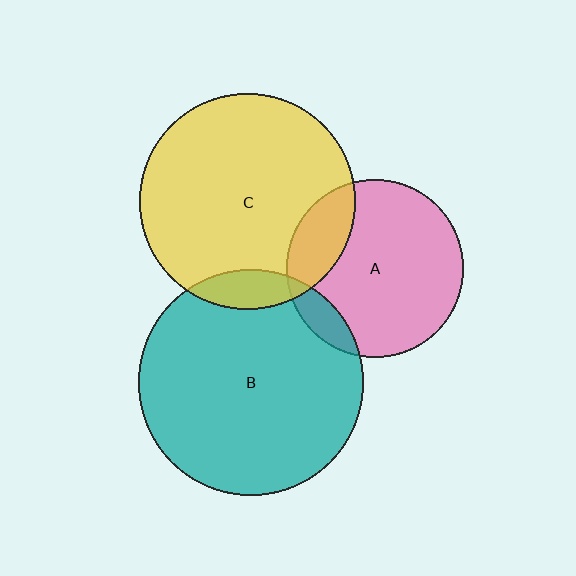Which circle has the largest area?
Circle B (teal).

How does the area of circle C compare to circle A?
Approximately 1.5 times.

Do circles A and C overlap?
Yes.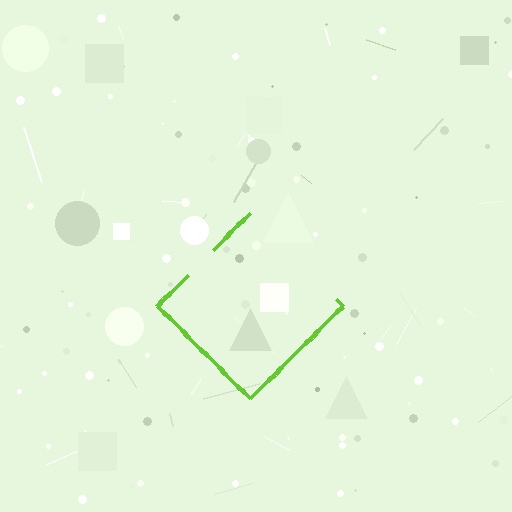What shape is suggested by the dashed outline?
The dashed outline suggests a diamond.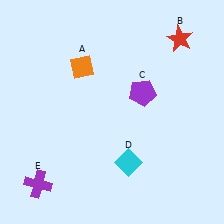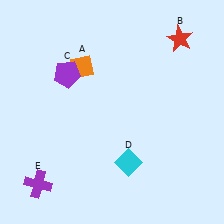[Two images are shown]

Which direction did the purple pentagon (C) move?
The purple pentagon (C) moved left.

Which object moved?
The purple pentagon (C) moved left.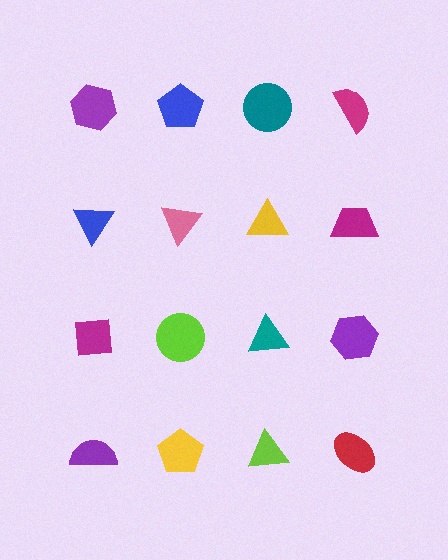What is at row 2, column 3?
A yellow triangle.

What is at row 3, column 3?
A teal triangle.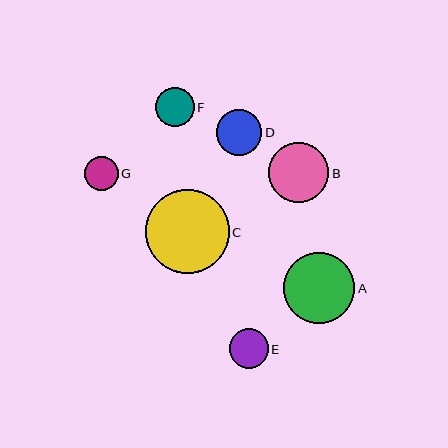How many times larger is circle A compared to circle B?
Circle A is approximately 1.2 times the size of circle B.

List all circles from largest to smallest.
From largest to smallest: C, A, B, D, F, E, G.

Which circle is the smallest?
Circle G is the smallest with a size of approximately 34 pixels.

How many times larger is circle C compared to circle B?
Circle C is approximately 1.4 times the size of circle B.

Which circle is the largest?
Circle C is the largest with a size of approximately 84 pixels.